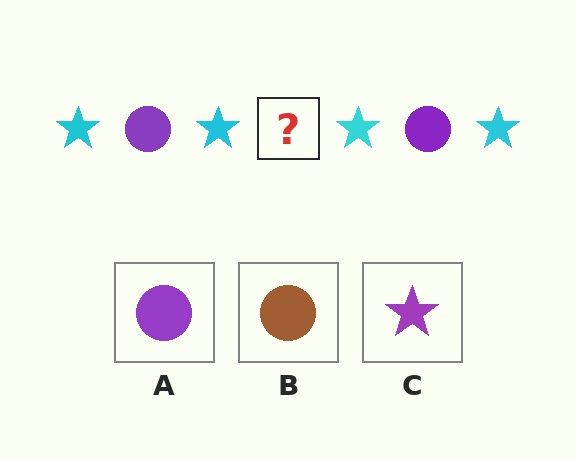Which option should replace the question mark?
Option A.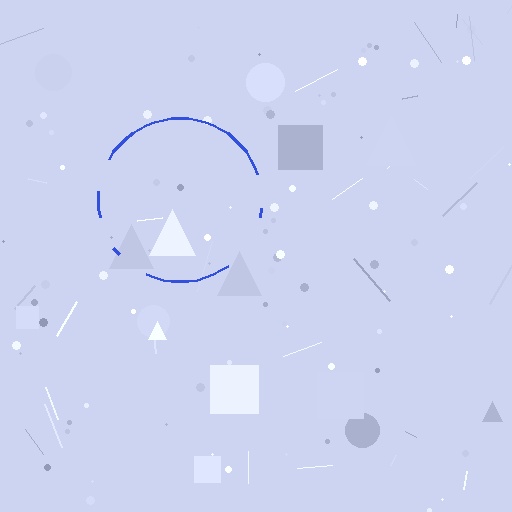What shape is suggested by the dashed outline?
The dashed outline suggests a circle.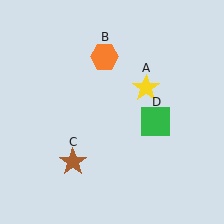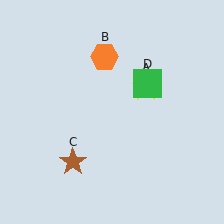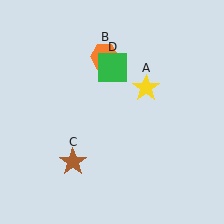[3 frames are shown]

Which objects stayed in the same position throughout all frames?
Yellow star (object A) and orange hexagon (object B) and brown star (object C) remained stationary.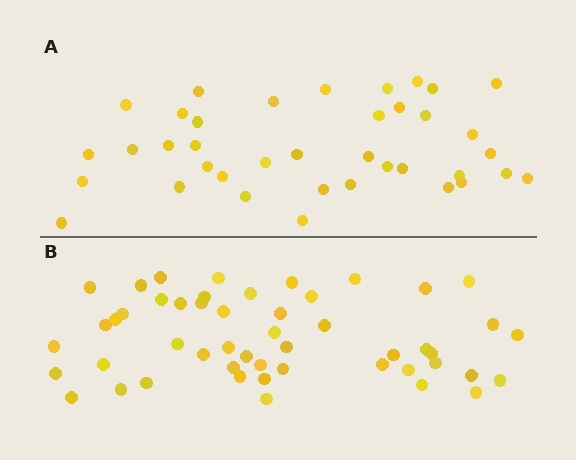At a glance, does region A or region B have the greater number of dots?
Region B (the bottom region) has more dots.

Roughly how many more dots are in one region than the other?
Region B has roughly 12 or so more dots than region A.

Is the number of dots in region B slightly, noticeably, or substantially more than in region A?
Region B has noticeably more, but not dramatically so. The ratio is roughly 1.3 to 1.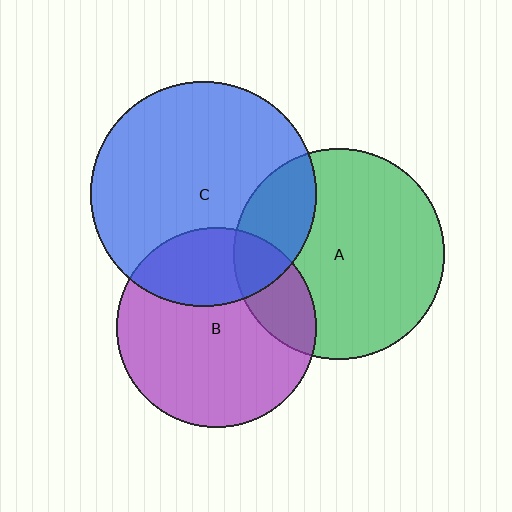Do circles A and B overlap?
Yes.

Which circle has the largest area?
Circle C (blue).